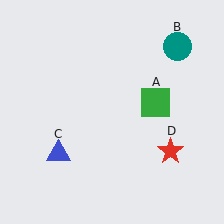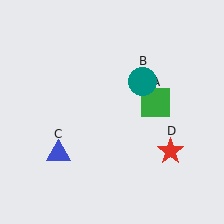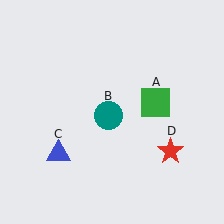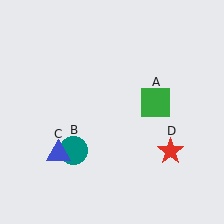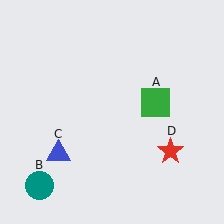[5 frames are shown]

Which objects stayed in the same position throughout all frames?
Green square (object A) and blue triangle (object C) and red star (object D) remained stationary.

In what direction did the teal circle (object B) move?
The teal circle (object B) moved down and to the left.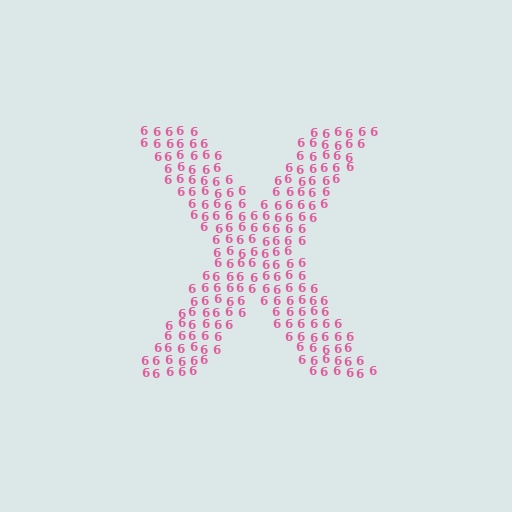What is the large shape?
The large shape is the letter X.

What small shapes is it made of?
It is made of small digit 6's.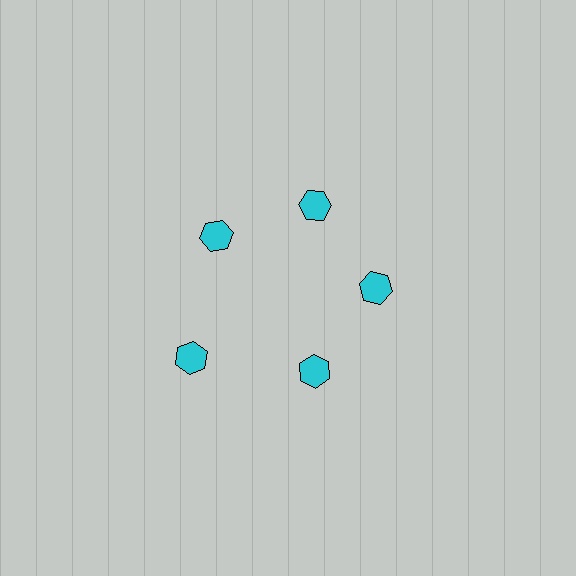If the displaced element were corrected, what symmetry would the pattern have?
It would have 5-fold rotational symmetry — the pattern would map onto itself every 72 degrees.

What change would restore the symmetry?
The symmetry would be restored by moving it inward, back onto the ring so that all 5 hexagons sit at equal angles and equal distance from the center.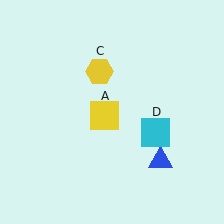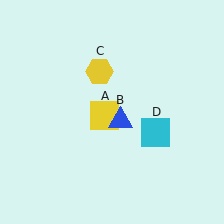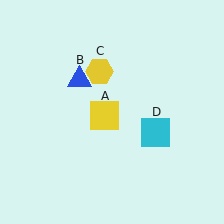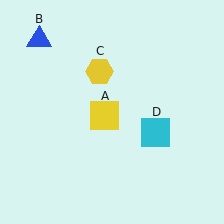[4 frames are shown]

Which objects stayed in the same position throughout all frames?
Yellow square (object A) and yellow hexagon (object C) and cyan square (object D) remained stationary.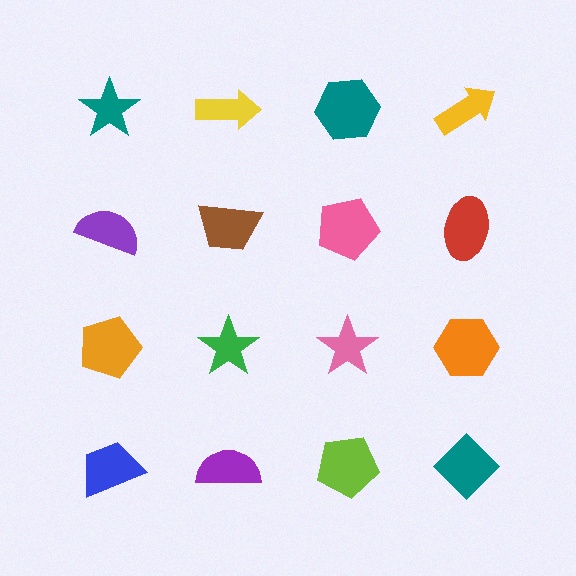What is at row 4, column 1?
A blue trapezoid.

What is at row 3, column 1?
An orange pentagon.